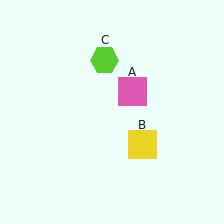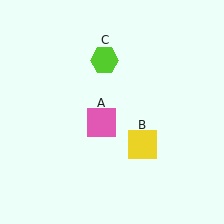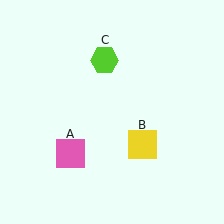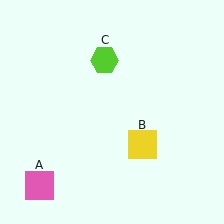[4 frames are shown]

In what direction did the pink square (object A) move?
The pink square (object A) moved down and to the left.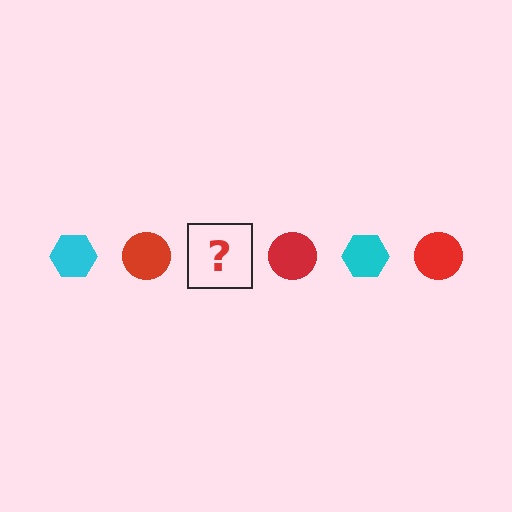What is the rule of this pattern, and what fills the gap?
The rule is that the pattern alternates between cyan hexagon and red circle. The gap should be filled with a cyan hexagon.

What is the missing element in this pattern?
The missing element is a cyan hexagon.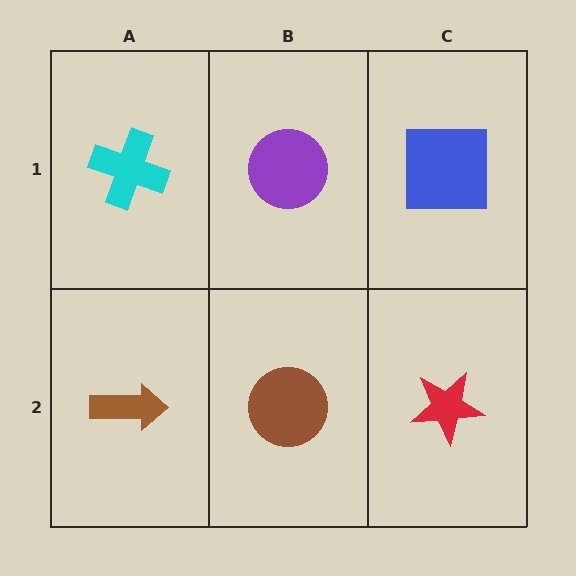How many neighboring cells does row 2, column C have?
2.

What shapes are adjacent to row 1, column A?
A brown arrow (row 2, column A), a purple circle (row 1, column B).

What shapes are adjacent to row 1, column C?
A red star (row 2, column C), a purple circle (row 1, column B).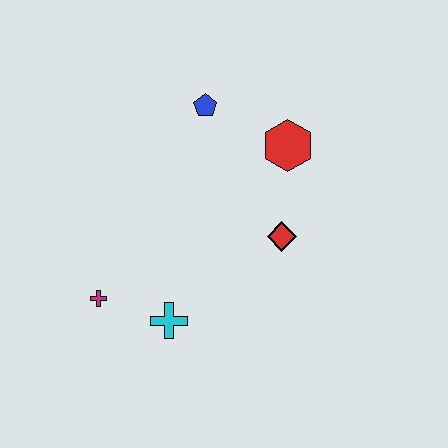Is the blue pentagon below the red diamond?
No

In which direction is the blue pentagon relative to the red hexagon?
The blue pentagon is to the left of the red hexagon.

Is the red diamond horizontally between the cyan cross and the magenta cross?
No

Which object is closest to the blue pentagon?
The red hexagon is closest to the blue pentagon.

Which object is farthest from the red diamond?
The magenta cross is farthest from the red diamond.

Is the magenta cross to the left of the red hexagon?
Yes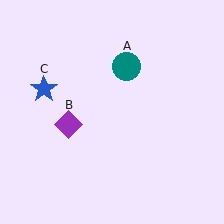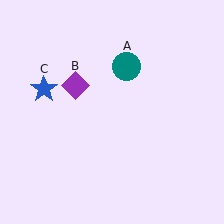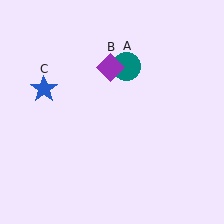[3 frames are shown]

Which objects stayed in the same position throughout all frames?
Teal circle (object A) and blue star (object C) remained stationary.